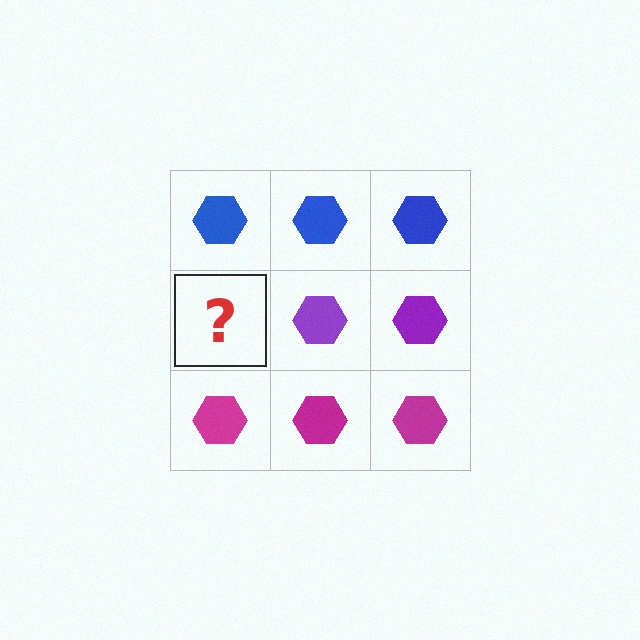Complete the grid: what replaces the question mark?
The question mark should be replaced with a purple hexagon.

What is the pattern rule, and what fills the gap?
The rule is that each row has a consistent color. The gap should be filled with a purple hexagon.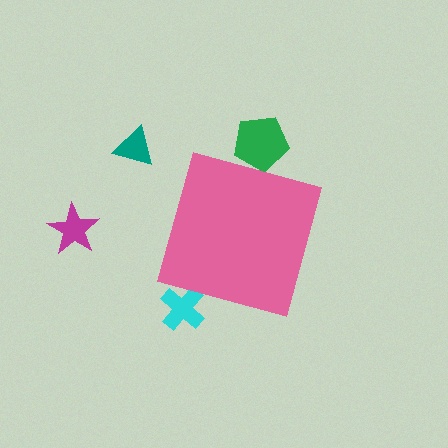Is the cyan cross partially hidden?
Yes, the cyan cross is partially hidden behind the pink diamond.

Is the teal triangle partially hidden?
No, the teal triangle is fully visible.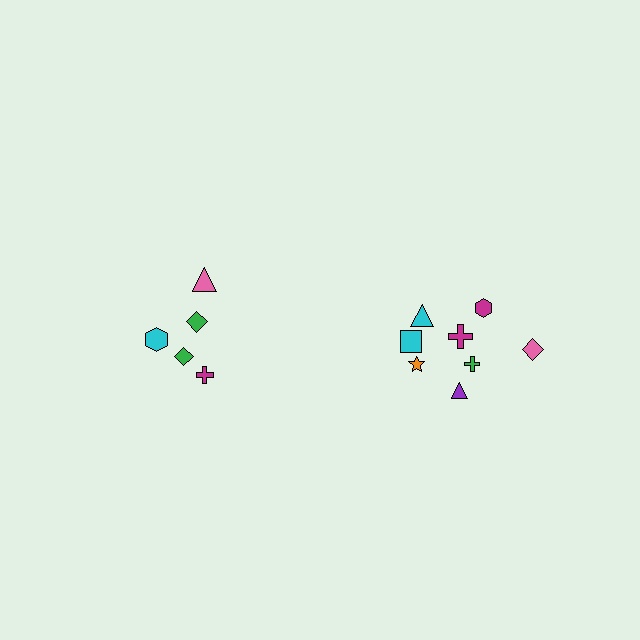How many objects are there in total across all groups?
There are 13 objects.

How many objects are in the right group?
There are 8 objects.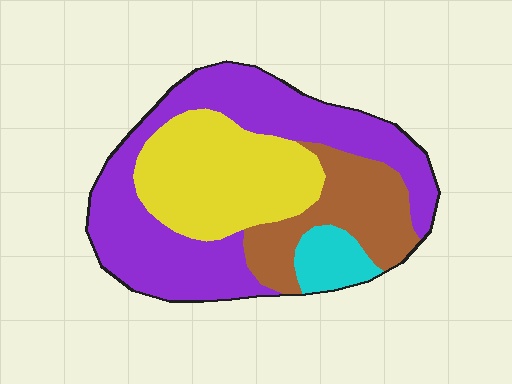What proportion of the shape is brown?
Brown takes up about one fifth (1/5) of the shape.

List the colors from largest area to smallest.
From largest to smallest: purple, yellow, brown, cyan.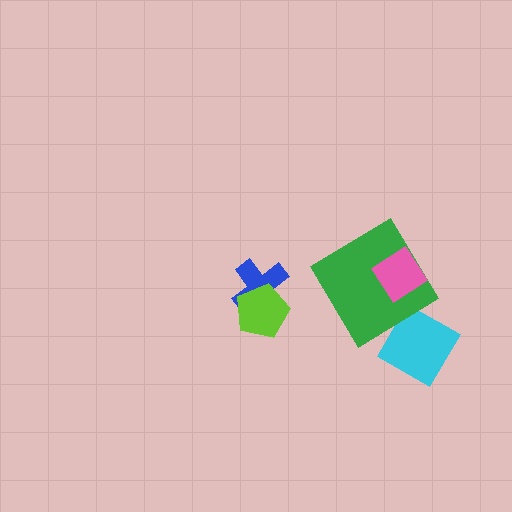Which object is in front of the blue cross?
The lime pentagon is in front of the blue cross.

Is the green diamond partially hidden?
Yes, it is partially covered by another shape.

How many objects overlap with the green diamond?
2 objects overlap with the green diamond.